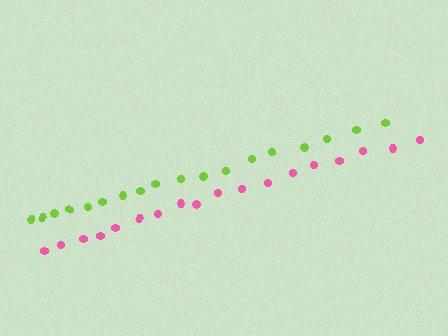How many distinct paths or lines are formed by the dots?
There are 2 distinct paths.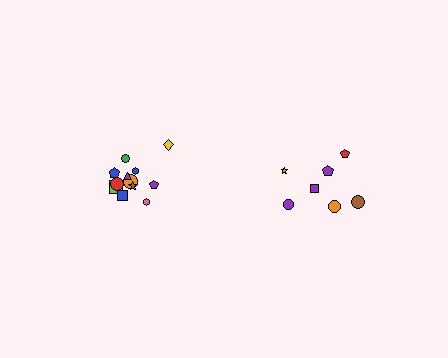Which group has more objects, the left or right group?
The left group.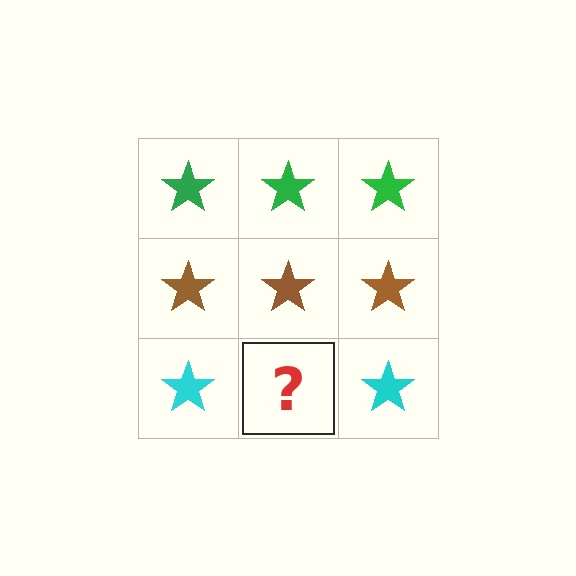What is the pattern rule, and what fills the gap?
The rule is that each row has a consistent color. The gap should be filled with a cyan star.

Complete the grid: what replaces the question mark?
The question mark should be replaced with a cyan star.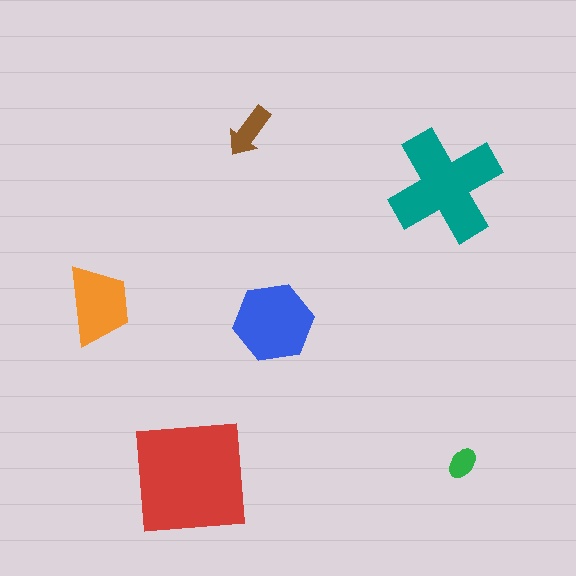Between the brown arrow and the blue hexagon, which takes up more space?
The blue hexagon.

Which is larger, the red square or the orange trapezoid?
The red square.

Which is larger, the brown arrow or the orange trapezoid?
The orange trapezoid.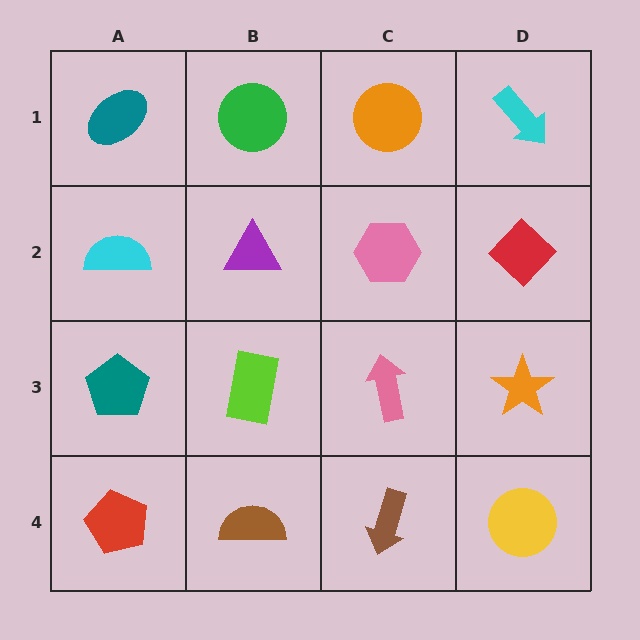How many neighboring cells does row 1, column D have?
2.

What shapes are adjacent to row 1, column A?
A cyan semicircle (row 2, column A), a green circle (row 1, column B).